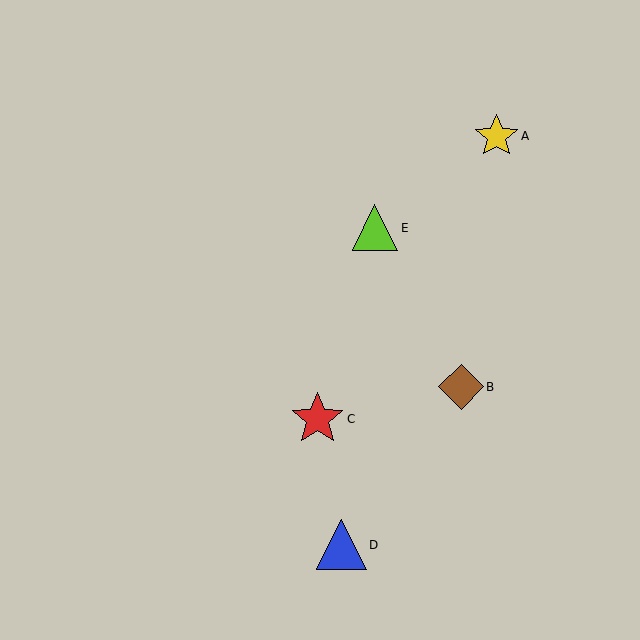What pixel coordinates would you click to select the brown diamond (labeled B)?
Click at (461, 387) to select the brown diamond B.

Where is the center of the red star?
The center of the red star is at (317, 419).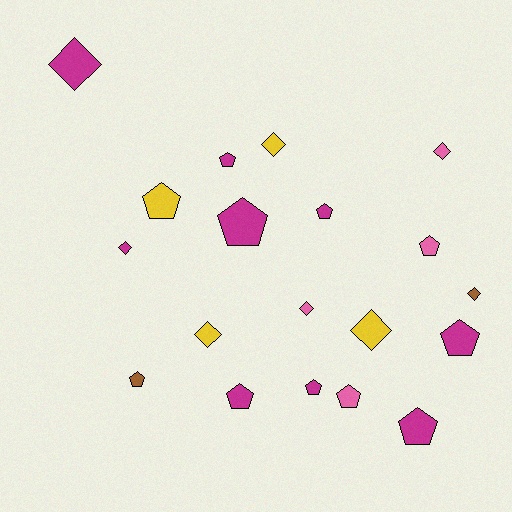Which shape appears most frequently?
Pentagon, with 11 objects.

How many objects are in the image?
There are 19 objects.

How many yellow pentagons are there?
There is 1 yellow pentagon.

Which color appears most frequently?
Magenta, with 9 objects.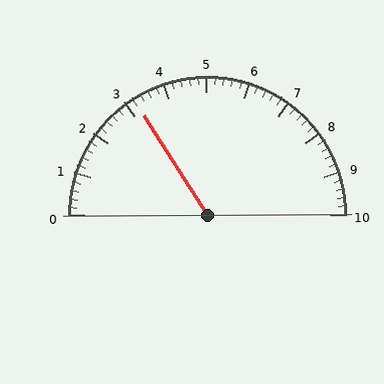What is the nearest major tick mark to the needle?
The nearest major tick mark is 3.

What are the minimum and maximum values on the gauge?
The gauge ranges from 0 to 10.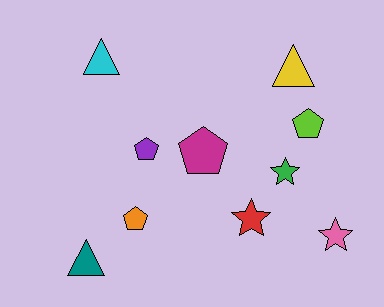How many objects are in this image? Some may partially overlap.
There are 10 objects.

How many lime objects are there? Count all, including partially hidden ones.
There is 1 lime object.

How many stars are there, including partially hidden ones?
There are 3 stars.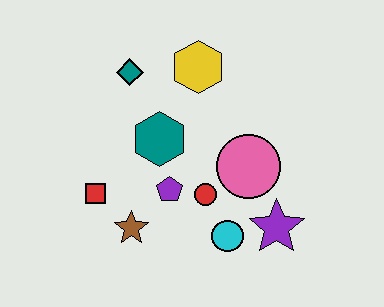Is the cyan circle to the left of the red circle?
No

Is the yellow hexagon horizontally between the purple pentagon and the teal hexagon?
No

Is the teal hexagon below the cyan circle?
No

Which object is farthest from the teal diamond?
The purple star is farthest from the teal diamond.